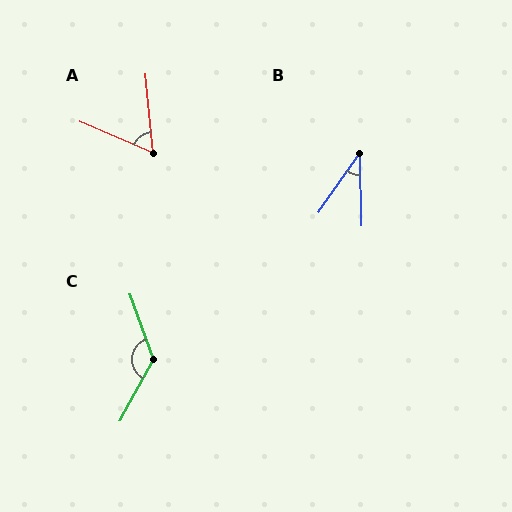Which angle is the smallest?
B, at approximately 36 degrees.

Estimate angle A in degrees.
Approximately 61 degrees.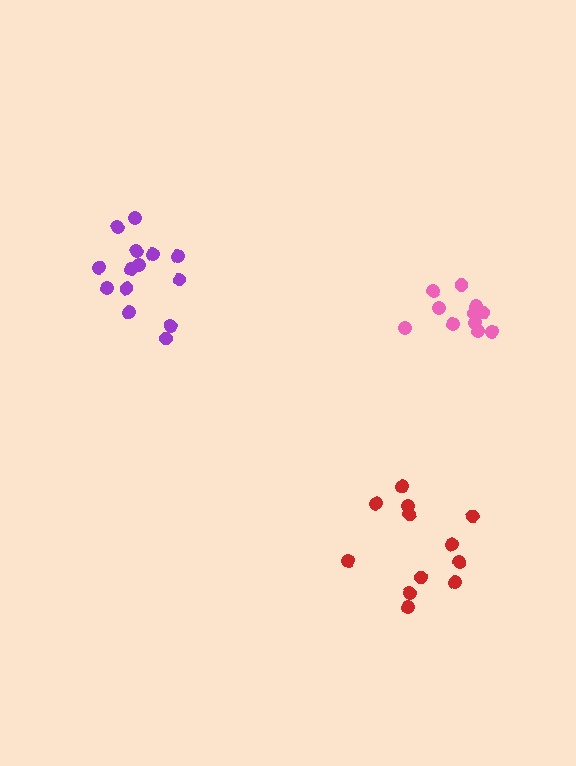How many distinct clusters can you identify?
There are 3 distinct clusters.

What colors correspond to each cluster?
The clusters are colored: purple, pink, red.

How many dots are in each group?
Group 1: 14 dots, Group 2: 11 dots, Group 3: 12 dots (37 total).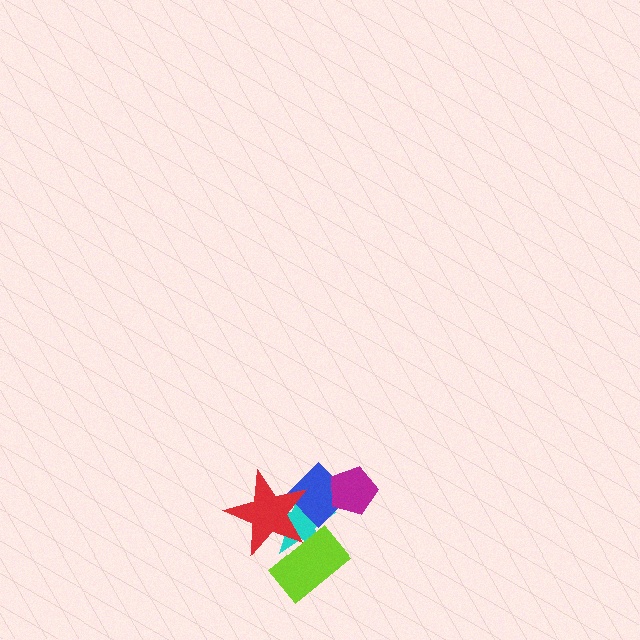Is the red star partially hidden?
No, no other shape covers it.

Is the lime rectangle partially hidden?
Yes, it is partially covered by another shape.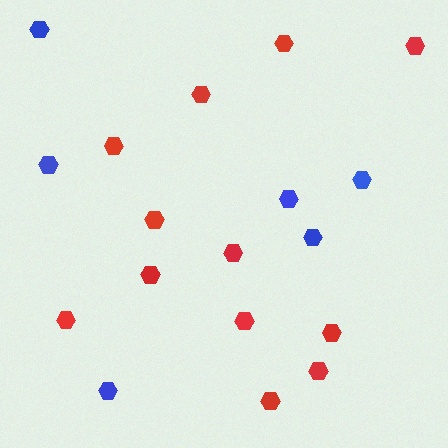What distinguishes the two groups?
There are 2 groups: one group of red hexagons (12) and one group of blue hexagons (6).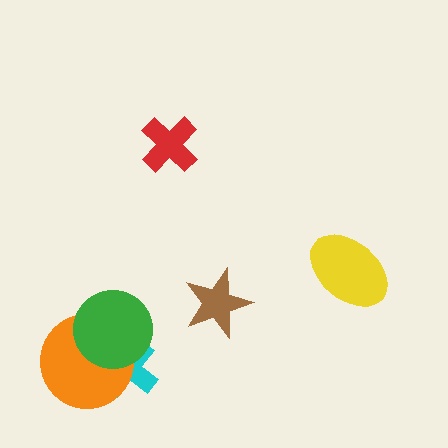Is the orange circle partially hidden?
Yes, it is partially covered by another shape.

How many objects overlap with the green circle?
2 objects overlap with the green circle.